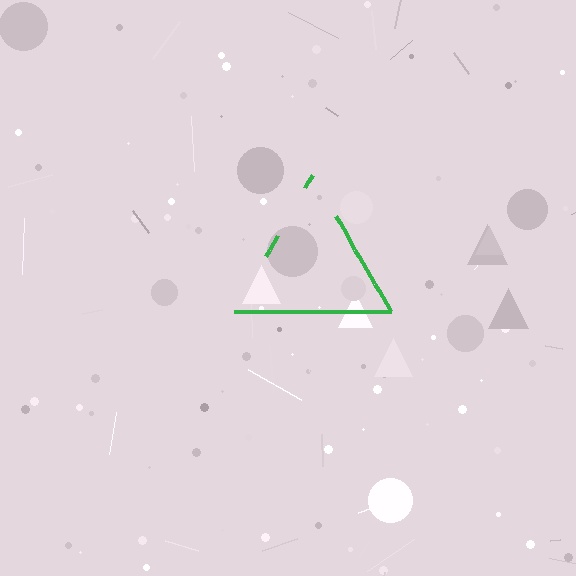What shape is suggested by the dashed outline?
The dashed outline suggests a triangle.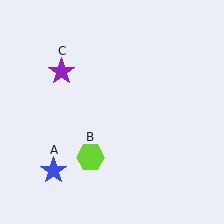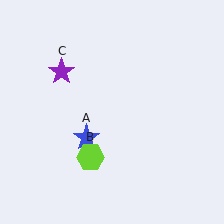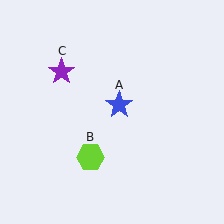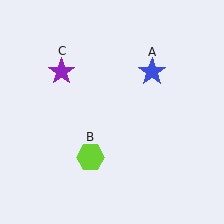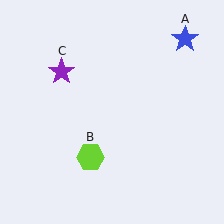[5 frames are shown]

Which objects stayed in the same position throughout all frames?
Lime hexagon (object B) and purple star (object C) remained stationary.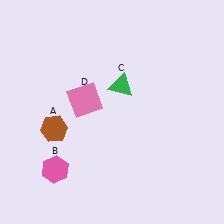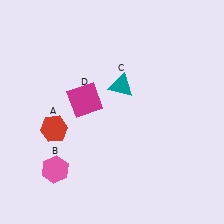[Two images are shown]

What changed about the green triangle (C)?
In Image 1, C is green. In Image 2, it changed to teal.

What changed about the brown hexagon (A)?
In Image 1, A is brown. In Image 2, it changed to red.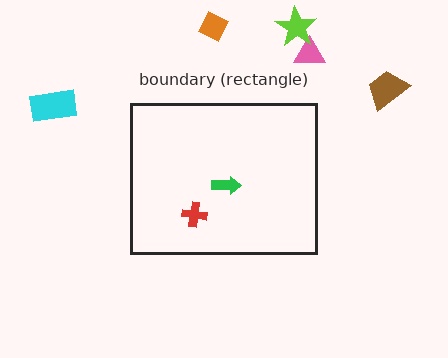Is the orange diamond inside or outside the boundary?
Outside.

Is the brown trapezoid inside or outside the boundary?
Outside.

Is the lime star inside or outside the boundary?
Outside.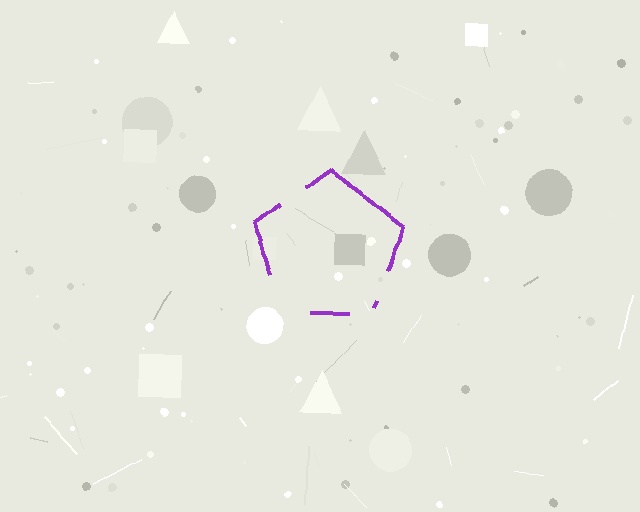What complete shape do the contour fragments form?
The contour fragments form a pentagon.